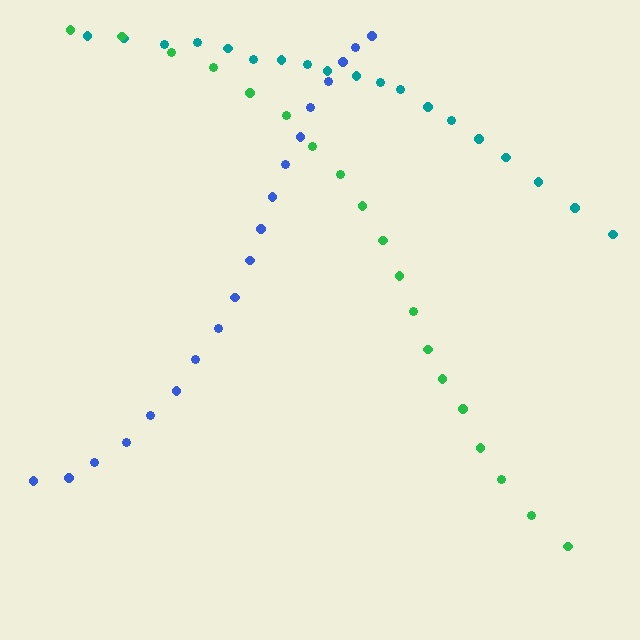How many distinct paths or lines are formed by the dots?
There are 3 distinct paths.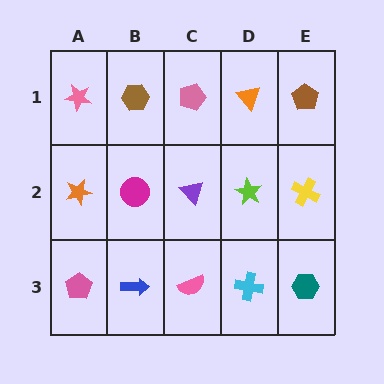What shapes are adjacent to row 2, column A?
A pink star (row 1, column A), a pink pentagon (row 3, column A), a magenta circle (row 2, column B).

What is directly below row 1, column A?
An orange star.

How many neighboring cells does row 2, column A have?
3.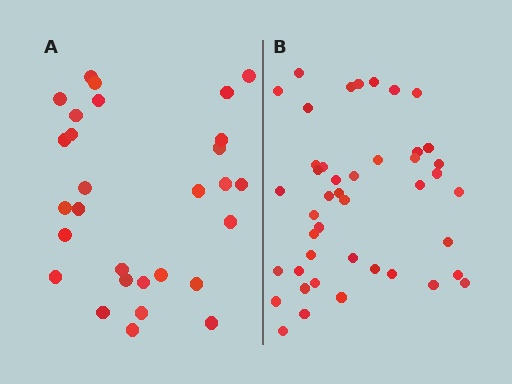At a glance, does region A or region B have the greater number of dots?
Region B (the right region) has more dots.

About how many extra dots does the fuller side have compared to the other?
Region B has approximately 15 more dots than region A.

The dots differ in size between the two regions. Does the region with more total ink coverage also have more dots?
No. Region A has more total ink coverage because its dots are larger, but region B actually contains more individual dots. Total area can be misleading — the number of items is what matters here.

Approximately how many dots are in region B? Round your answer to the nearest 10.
About 40 dots. (The exact count is 44, which rounds to 40.)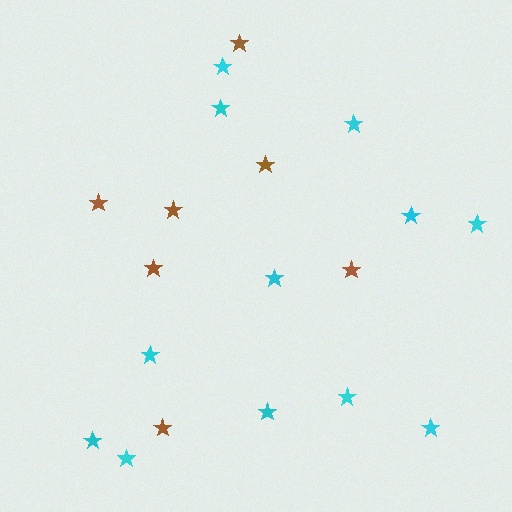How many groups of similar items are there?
There are 2 groups: one group of cyan stars (12) and one group of brown stars (7).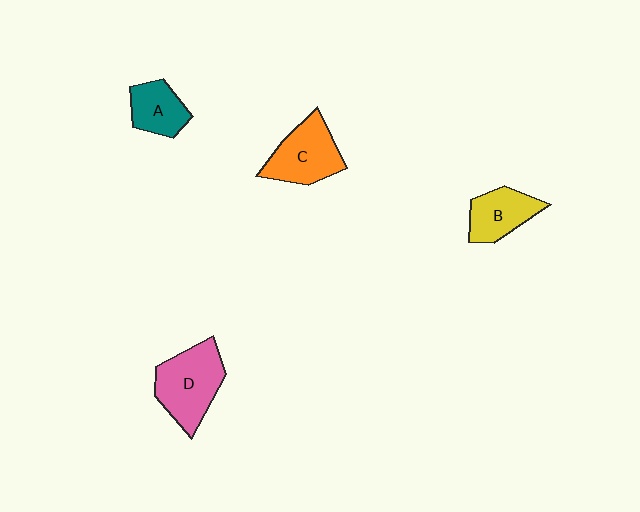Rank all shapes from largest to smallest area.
From largest to smallest: D (pink), C (orange), B (yellow), A (teal).